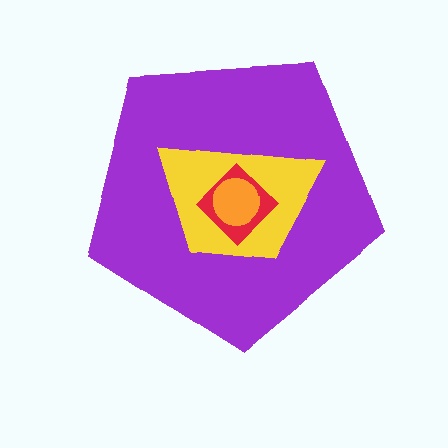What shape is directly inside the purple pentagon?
The yellow trapezoid.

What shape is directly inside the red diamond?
The orange circle.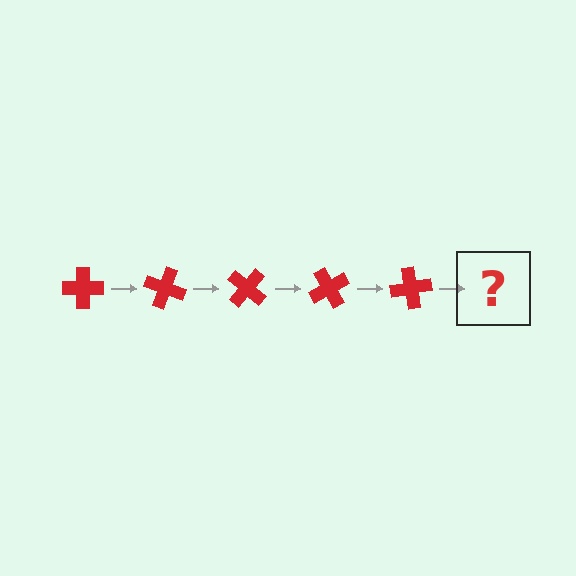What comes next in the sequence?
The next element should be a red cross rotated 100 degrees.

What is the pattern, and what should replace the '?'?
The pattern is that the cross rotates 20 degrees each step. The '?' should be a red cross rotated 100 degrees.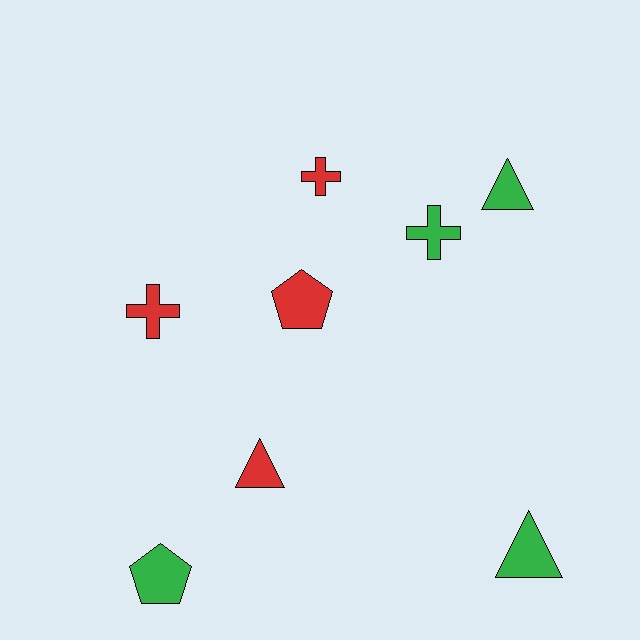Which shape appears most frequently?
Cross, with 3 objects.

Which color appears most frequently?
Green, with 4 objects.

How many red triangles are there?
There is 1 red triangle.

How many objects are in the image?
There are 8 objects.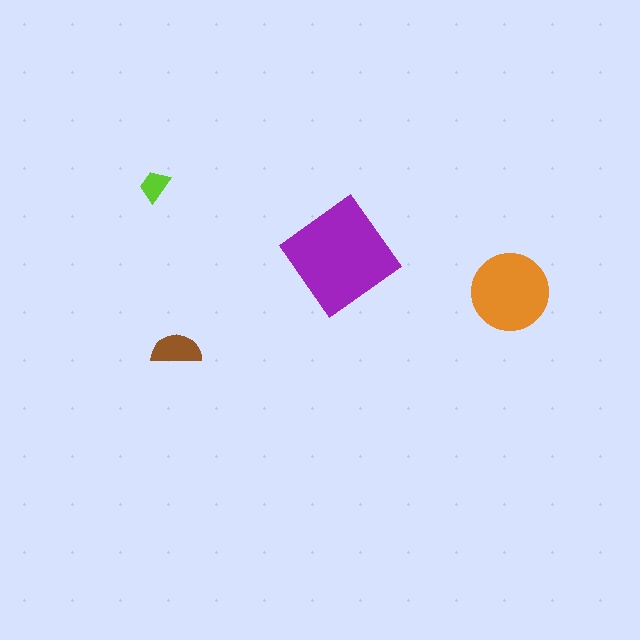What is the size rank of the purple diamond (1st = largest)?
1st.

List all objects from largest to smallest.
The purple diamond, the orange circle, the brown semicircle, the lime trapezoid.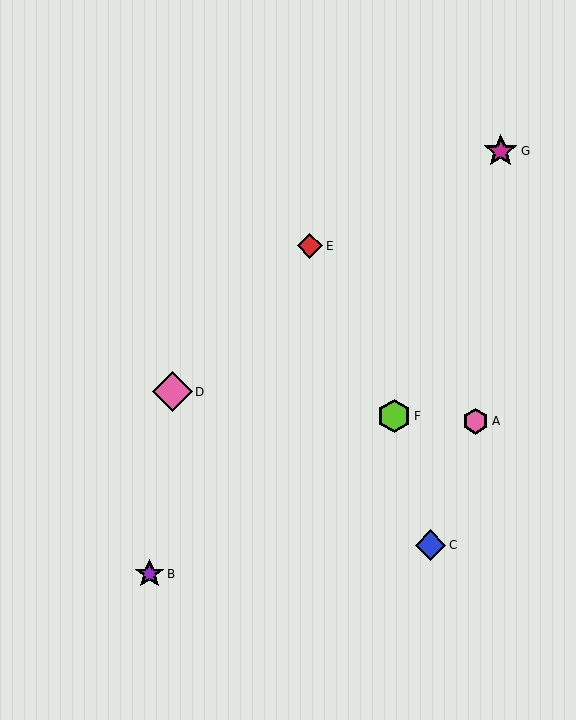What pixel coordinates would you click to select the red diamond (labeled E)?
Click at (310, 246) to select the red diamond E.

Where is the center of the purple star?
The center of the purple star is at (149, 574).